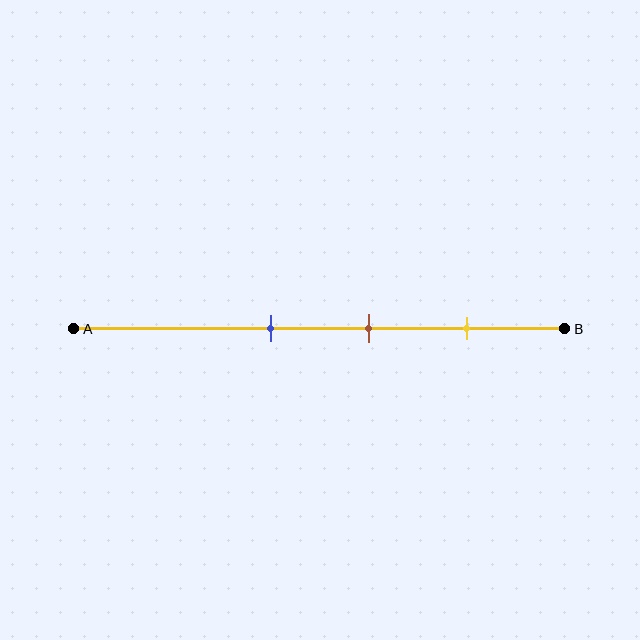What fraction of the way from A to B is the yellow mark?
The yellow mark is approximately 80% (0.8) of the way from A to B.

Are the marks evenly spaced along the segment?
Yes, the marks are approximately evenly spaced.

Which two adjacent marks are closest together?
The blue and brown marks are the closest adjacent pair.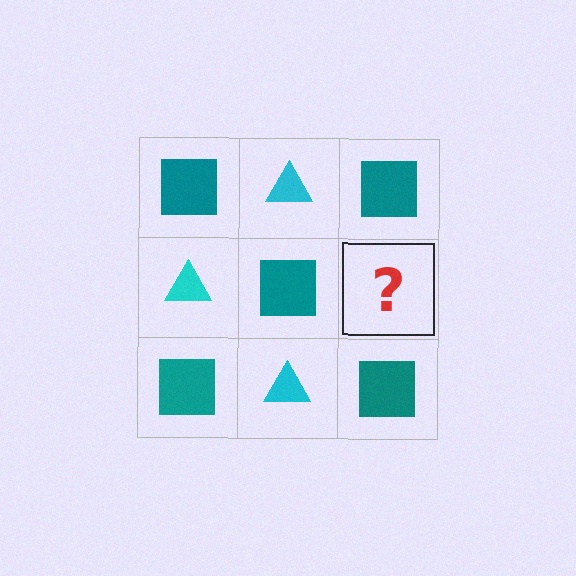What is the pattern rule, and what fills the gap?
The rule is that it alternates teal square and cyan triangle in a checkerboard pattern. The gap should be filled with a cyan triangle.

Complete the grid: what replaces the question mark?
The question mark should be replaced with a cyan triangle.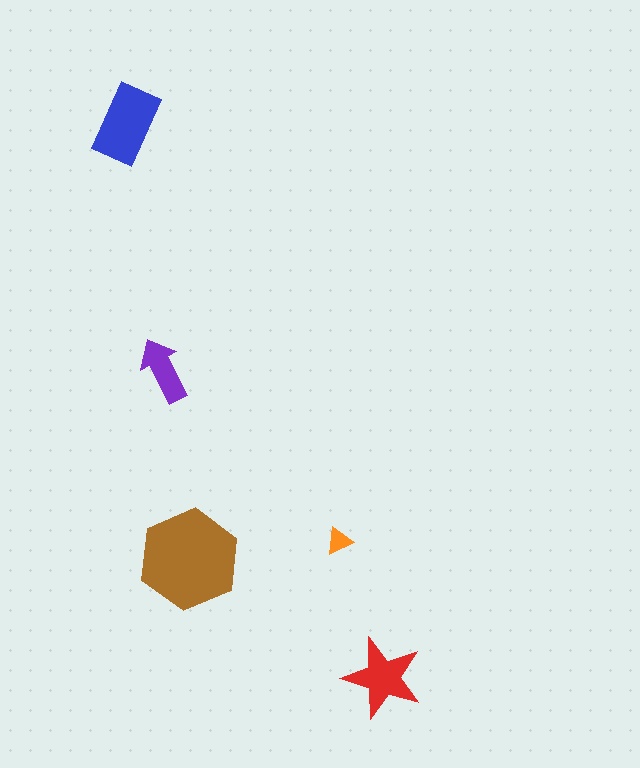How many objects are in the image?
There are 5 objects in the image.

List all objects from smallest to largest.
The orange triangle, the purple arrow, the red star, the blue rectangle, the brown hexagon.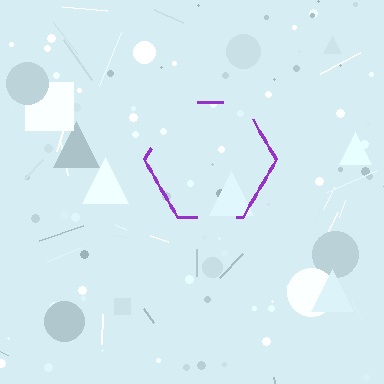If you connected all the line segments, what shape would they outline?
They would outline a hexagon.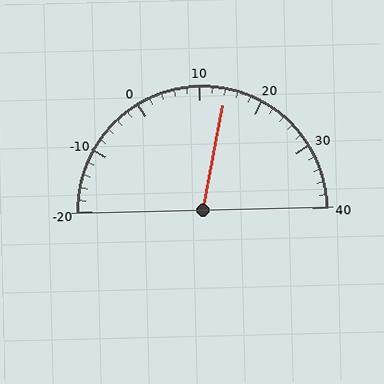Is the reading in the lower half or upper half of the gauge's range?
The reading is in the upper half of the range (-20 to 40).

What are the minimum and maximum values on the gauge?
The gauge ranges from -20 to 40.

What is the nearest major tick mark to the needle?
The nearest major tick mark is 10.